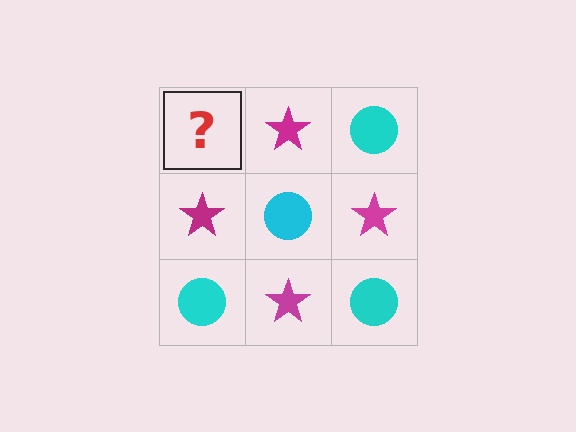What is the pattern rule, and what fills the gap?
The rule is that it alternates cyan circle and magenta star in a checkerboard pattern. The gap should be filled with a cyan circle.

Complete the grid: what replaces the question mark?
The question mark should be replaced with a cyan circle.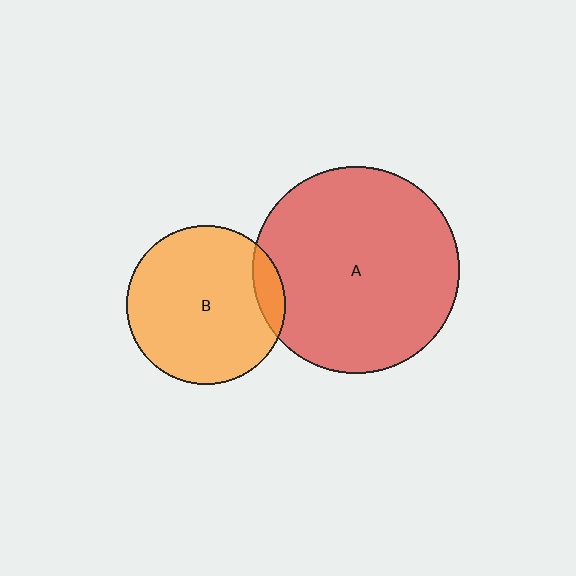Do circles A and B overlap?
Yes.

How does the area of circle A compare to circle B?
Approximately 1.7 times.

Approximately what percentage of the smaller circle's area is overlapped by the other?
Approximately 10%.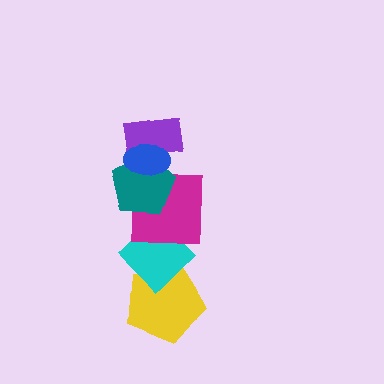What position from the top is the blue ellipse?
The blue ellipse is 1st from the top.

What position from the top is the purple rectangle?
The purple rectangle is 2nd from the top.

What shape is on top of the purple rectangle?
The blue ellipse is on top of the purple rectangle.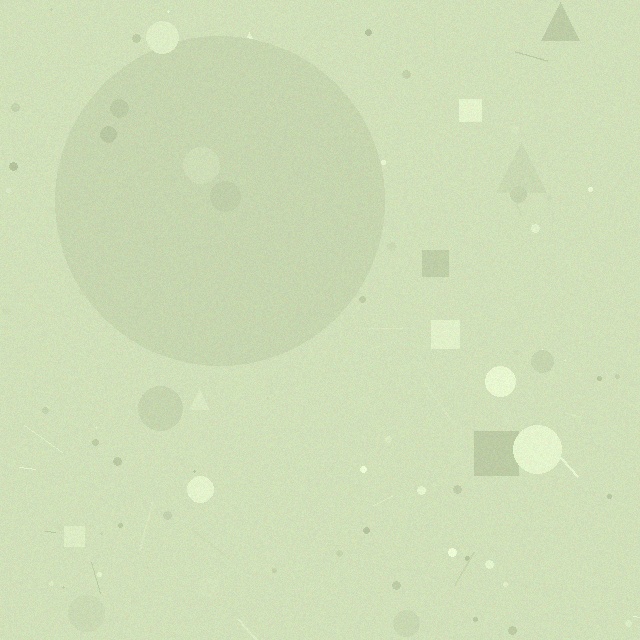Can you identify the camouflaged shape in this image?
The camouflaged shape is a circle.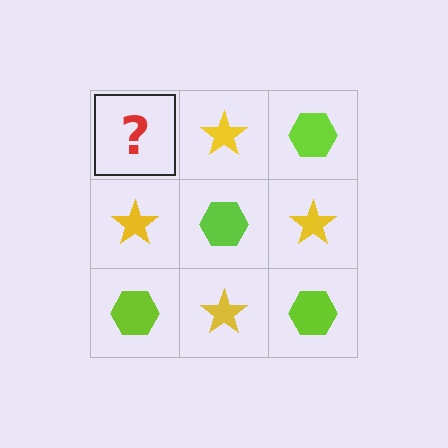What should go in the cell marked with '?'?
The missing cell should contain a lime hexagon.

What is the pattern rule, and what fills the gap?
The rule is that it alternates lime hexagon and yellow star in a checkerboard pattern. The gap should be filled with a lime hexagon.